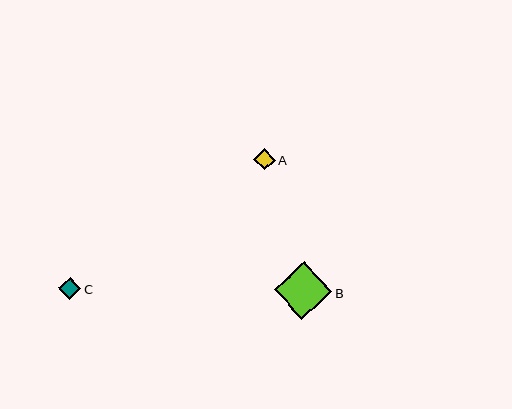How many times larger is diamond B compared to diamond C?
Diamond B is approximately 2.5 times the size of diamond C.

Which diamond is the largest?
Diamond B is the largest with a size of approximately 57 pixels.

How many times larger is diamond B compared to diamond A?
Diamond B is approximately 2.7 times the size of diamond A.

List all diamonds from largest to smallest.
From largest to smallest: B, C, A.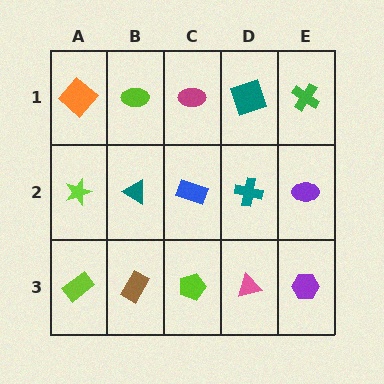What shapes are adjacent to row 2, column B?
A lime ellipse (row 1, column B), a brown rectangle (row 3, column B), a lime star (row 2, column A), a blue rectangle (row 2, column C).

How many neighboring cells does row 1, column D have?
3.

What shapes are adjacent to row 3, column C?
A blue rectangle (row 2, column C), a brown rectangle (row 3, column B), a pink triangle (row 3, column D).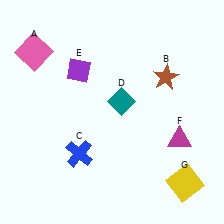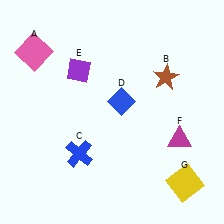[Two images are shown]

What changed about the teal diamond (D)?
In Image 1, D is teal. In Image 2, it changed to blue.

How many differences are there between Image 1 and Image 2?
There is 1 difference between the two images.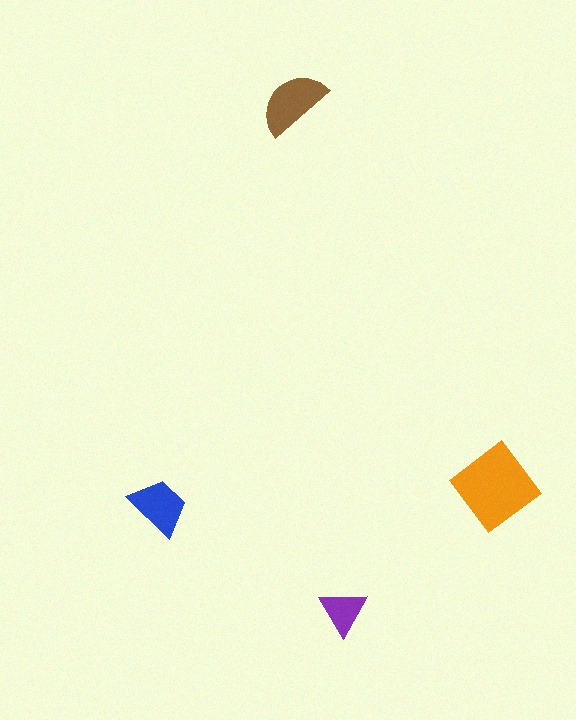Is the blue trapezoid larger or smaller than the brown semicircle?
Smaller.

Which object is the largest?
The orange diamond.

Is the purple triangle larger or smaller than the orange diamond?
Smaller.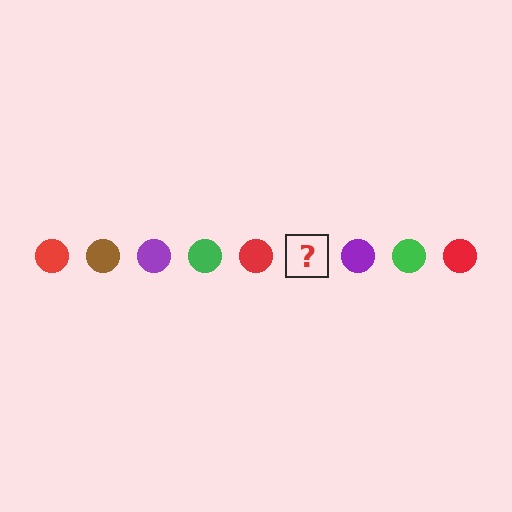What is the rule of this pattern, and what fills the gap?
The rule is that the pattern cycles through red, brown, purple, green circles. The gap should be filled with a brown circle.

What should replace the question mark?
The question mark should be replaced with a brown circle.